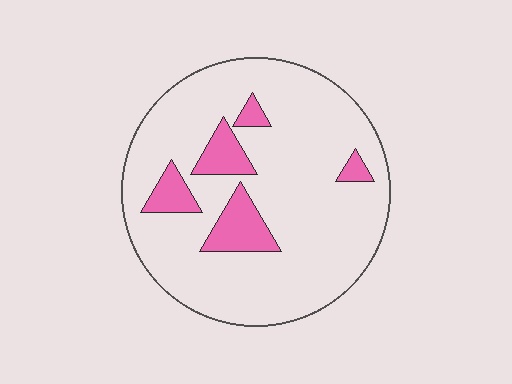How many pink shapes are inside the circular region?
5.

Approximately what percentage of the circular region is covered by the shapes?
Approximately 15%.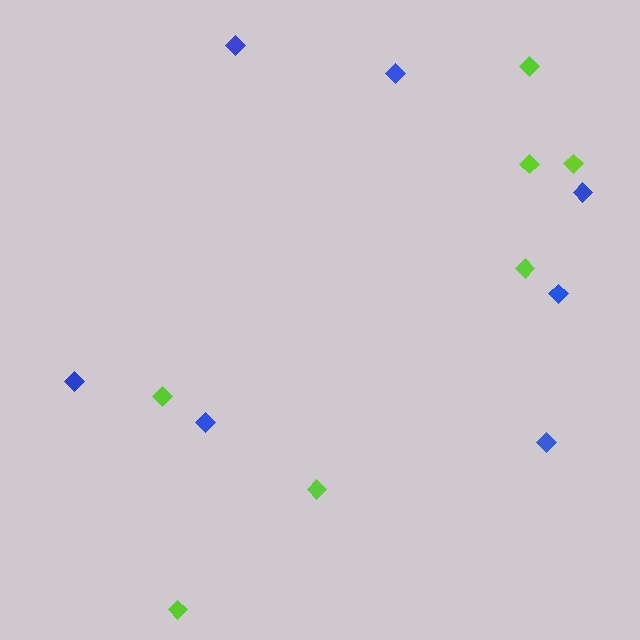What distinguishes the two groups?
There are 2 groups: one group of blue diamonds (7) and one group of lime diamonds (7).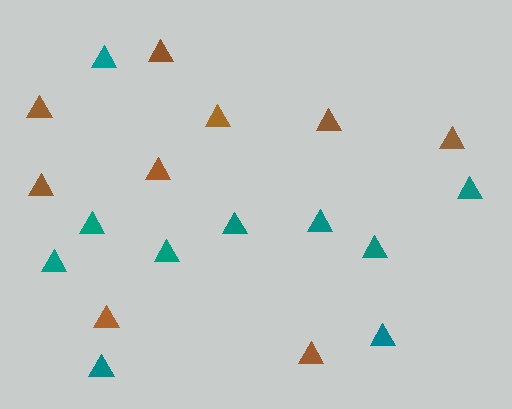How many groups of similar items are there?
There are 2 groups: one group of brown triangles (9) and one group of teal triangles (10).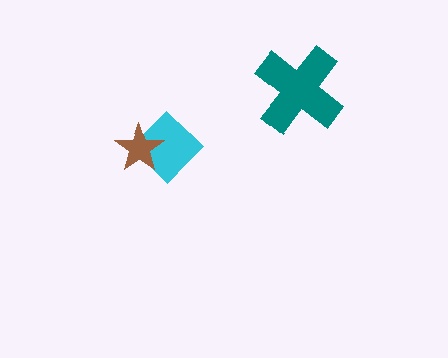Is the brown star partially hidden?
No, no other shape covers it.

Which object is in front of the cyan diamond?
The brown star is in front of the cyan diamond.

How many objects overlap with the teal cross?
0 objects overlap with the teal cross.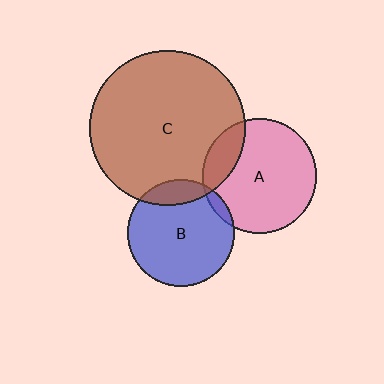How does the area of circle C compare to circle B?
Approximately 2.1 times.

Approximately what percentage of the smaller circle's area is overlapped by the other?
Approximately 15%.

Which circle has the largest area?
Circle C (brown).